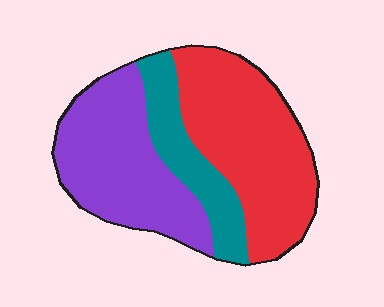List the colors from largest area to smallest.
From largest to smallest: red, purple, teal.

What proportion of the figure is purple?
Purple covers roughly 40% of the figure.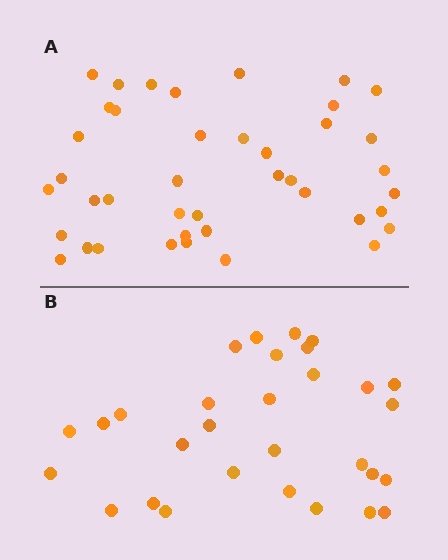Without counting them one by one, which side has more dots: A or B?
Region A (the top region) has more dots.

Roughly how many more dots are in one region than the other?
Region A has roughly 12 or so more dots than region B.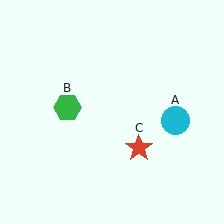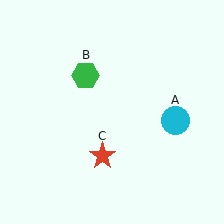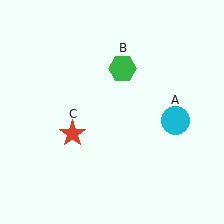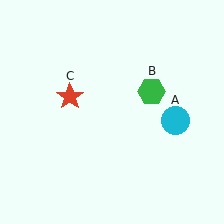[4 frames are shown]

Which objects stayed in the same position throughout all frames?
Cyan circle (object A) remained stationary.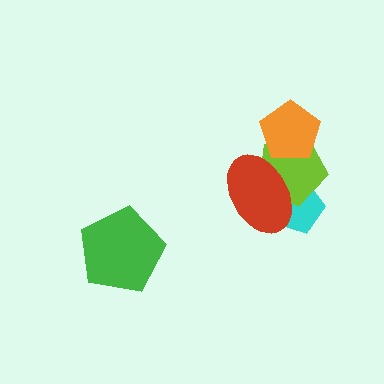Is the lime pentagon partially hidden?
Yes, it is partially covered by another shape.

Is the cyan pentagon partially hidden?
Yes, it is partially covered by another shape.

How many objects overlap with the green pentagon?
0 objects overlap with the green pentagon.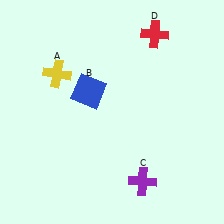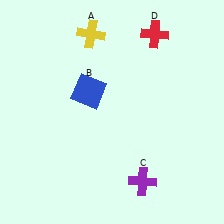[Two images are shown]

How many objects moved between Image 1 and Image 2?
1 object moved between the two images.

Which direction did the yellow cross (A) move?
The yellow cross (A) moved up.